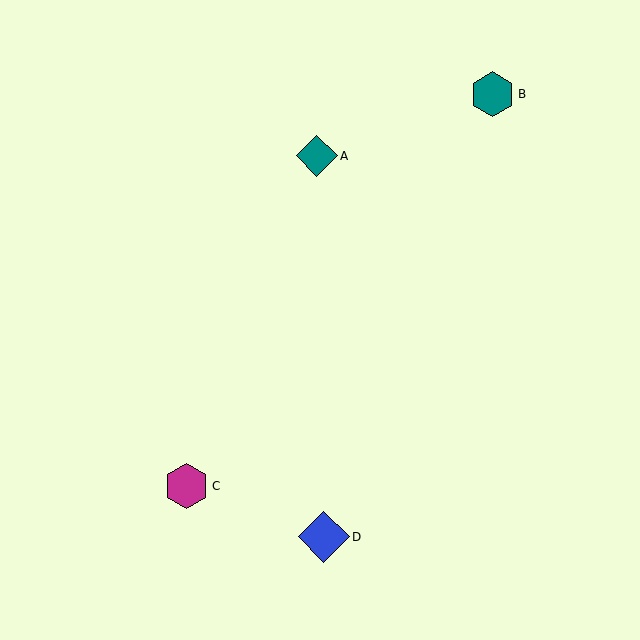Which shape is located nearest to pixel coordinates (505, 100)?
The teal hexagon (labeled B) at (493, 94) is nearest to that location.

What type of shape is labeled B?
Shape B is a teal hexagon.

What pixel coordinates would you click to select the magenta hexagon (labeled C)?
Click at (187, 486) to select the magenta hexagon C.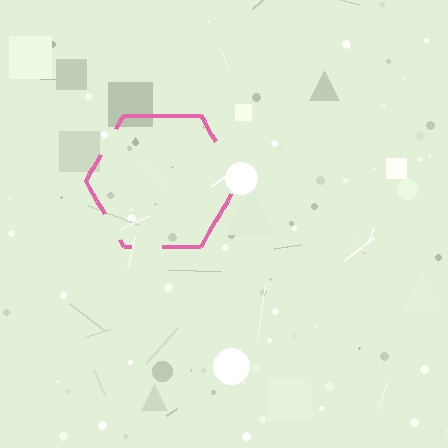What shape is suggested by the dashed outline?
The dashed outline suggests a hexagon.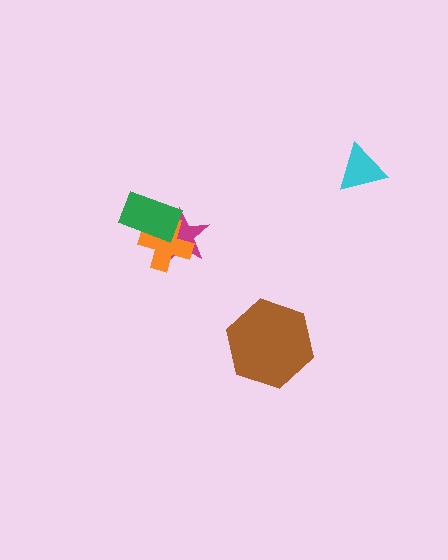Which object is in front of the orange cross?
The green rectangle is in front of the orange cross.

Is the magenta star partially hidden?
Yes, it is partially covered by another shape.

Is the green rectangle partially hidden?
No, no other shape covers it.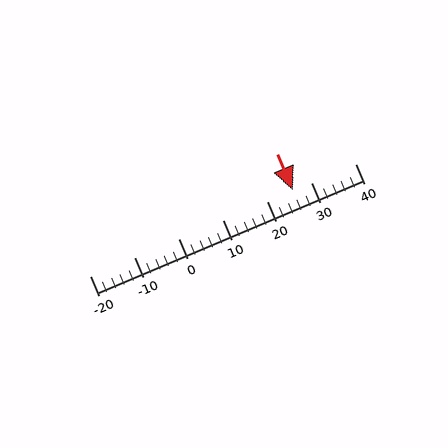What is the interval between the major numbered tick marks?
The major tick marks are spaced 10 units apart.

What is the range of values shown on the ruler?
The ruler shows values from -20 to 40.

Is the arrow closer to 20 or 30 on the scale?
The arrow is closer to 30.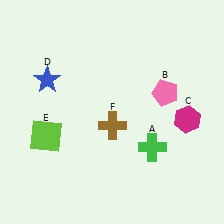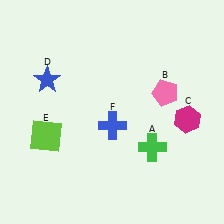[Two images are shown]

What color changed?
The cross (F) changed from brown in Image 1 to blue in Image 2.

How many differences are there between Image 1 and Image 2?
There is 1 difference between the two images.